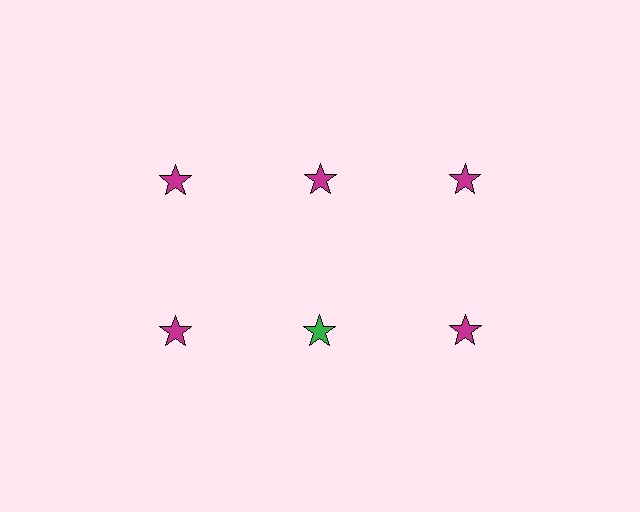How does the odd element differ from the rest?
It has a different color: green instead of magenta.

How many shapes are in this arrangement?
There are 6 shapes arranged in a grid pattern.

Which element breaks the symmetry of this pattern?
The green star in the second row, second from left column breaks the symmetry. All other shapes are magenta stars.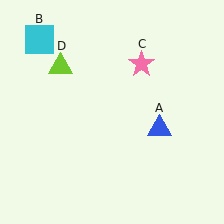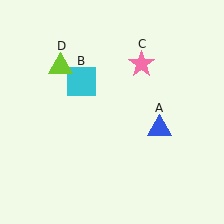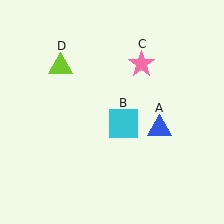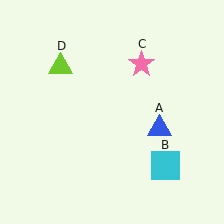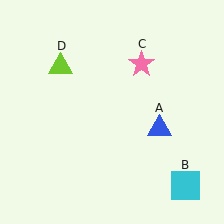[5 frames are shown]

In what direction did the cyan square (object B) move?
The cyan square (object B) moved down and to the right.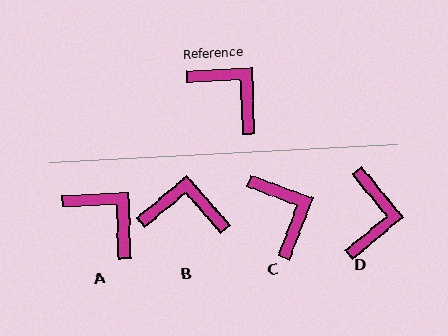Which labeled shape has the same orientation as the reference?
A.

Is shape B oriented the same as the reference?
No, it is off by about 38 degrees.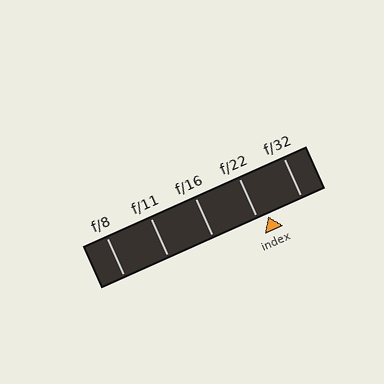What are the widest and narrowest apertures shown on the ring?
The widest aperture shown is f/8 and the narrowest is f/32.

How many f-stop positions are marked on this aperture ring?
There are 5 f-stop positions marked.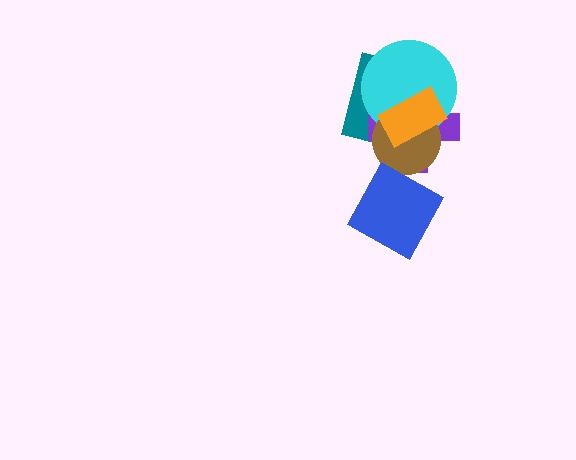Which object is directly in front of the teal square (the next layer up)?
The purple cross is directly in front of the teal square.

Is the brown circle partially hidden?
Yes, it is partially covered by another shape.